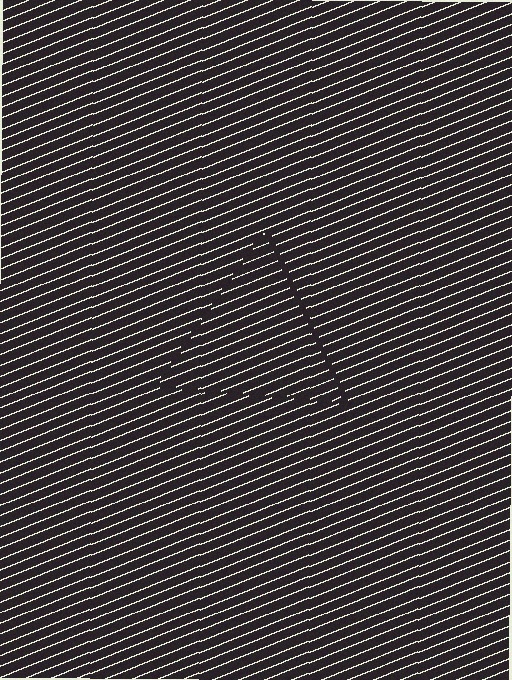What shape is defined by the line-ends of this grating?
An illusory triangle. The interior of the shape contains the same grating, shifted by half a period — the contour is defined by the phase discontinuity where line-ends from the inner and outer gratings abut.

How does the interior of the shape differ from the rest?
The interior of the shape contains the same grating, shifted by half a period — the contour is defined by the phase discontinuity where line-ends from the inner and outer gratings abut.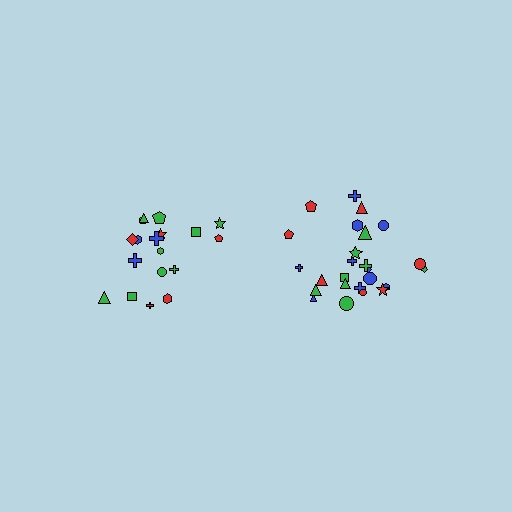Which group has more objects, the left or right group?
The right group.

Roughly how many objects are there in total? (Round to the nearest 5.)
Roughly 45 objects in total.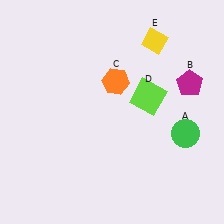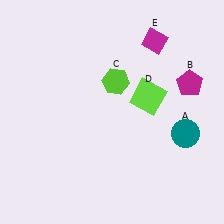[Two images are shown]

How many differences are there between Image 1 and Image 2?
There are 3 differences between the two images.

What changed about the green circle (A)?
In Image 1, A is green. In Image 2, it changed to teal.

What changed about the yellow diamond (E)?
In Image 1, E is yellow. In Image 2, it changed to magenta.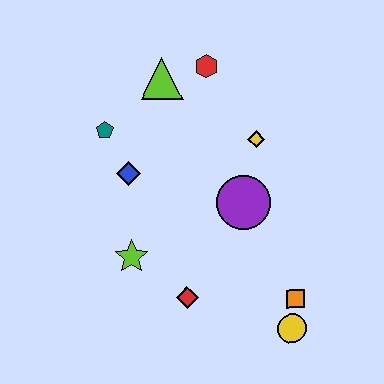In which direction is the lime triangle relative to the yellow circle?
The lime triangle is above the yellow circle.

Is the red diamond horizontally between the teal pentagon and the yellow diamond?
Yes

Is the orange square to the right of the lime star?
Yes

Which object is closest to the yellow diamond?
The purple circle is closest to the yellow diamond.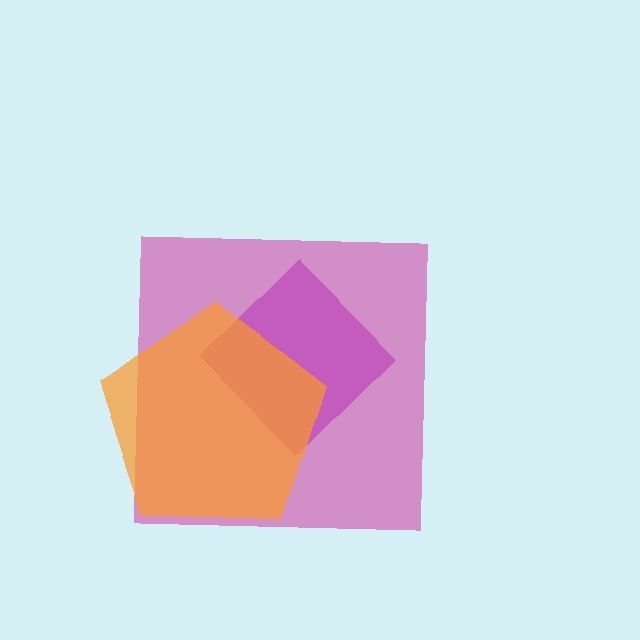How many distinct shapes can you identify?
There are 3 distinct shapes: a purple diamond, a magenta square, an orange pentagon.